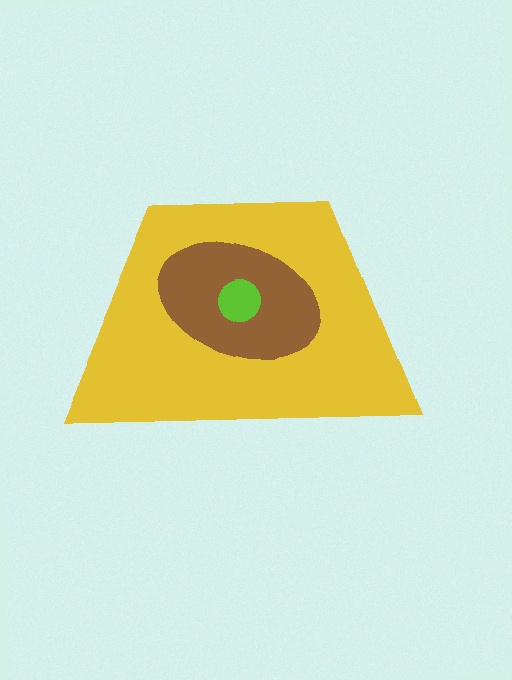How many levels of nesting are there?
3.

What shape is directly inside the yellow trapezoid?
The brown ellipse.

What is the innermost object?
The lime circle.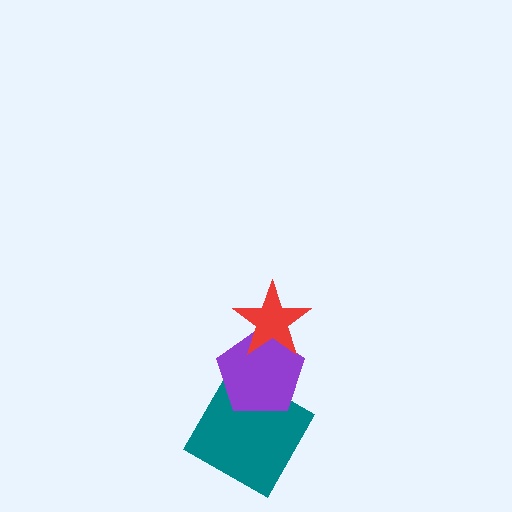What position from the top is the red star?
The red star is 1st from the top.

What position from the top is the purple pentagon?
The purple pentagon is 2nd from the top.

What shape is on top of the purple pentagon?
The red star is on top of the purple pentagon.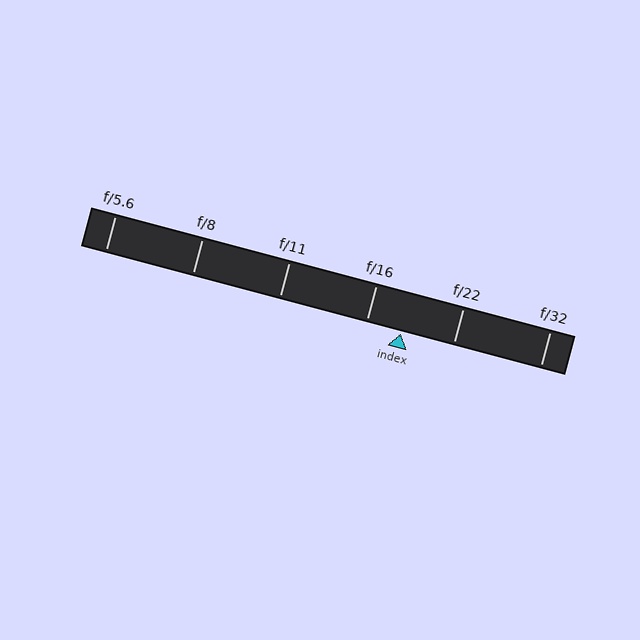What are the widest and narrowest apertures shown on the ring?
The widest aperture shown is f/5.6 and the narrowest is f/32.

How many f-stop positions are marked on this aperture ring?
There are 6 f-stop positions marked.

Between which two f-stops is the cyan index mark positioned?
The index mark is between f/16 and f/22.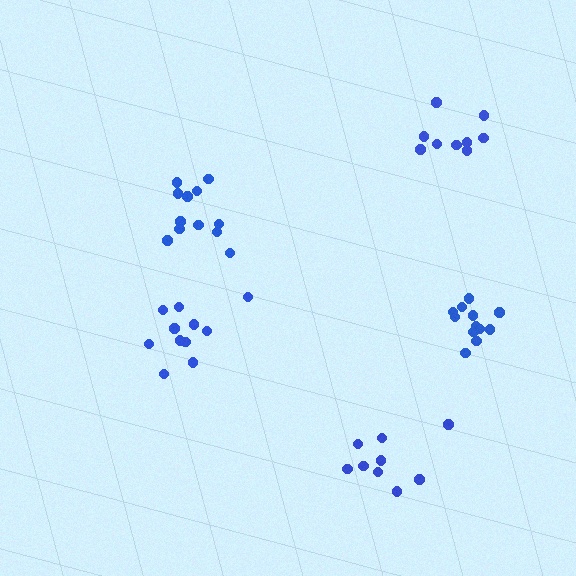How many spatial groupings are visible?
There are 5 spatial groupings.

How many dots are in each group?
Group 1: 12 dots, Group 2: 11 dots, Group 3: 9 dots, Group 4: 9 dots, Group 5: 12 dots (53 total).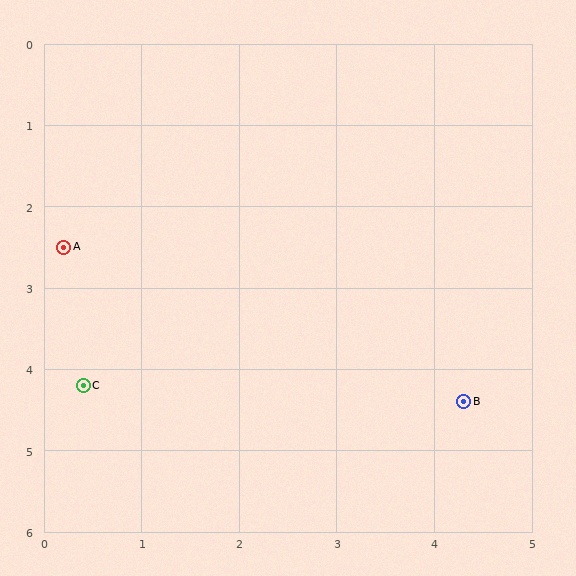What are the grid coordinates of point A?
Point A is at approximately (0.2, 2.5).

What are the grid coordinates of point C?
Point C is at approximately (0.4, 4.2).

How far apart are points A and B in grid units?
Points A and B are about 4.5 grid units apart.